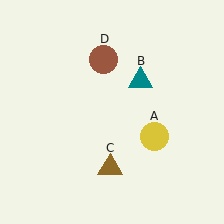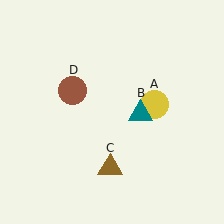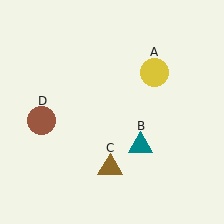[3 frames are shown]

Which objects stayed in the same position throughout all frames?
Brown triangle (object C) remained stationary.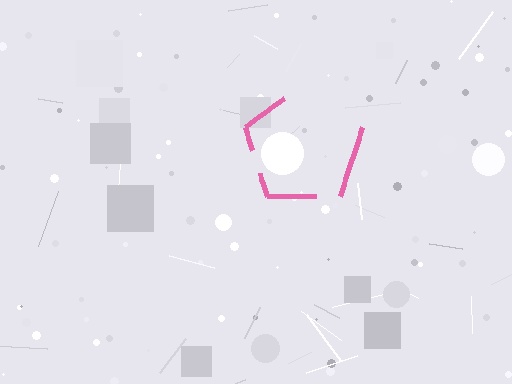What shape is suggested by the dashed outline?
The dashed outline suggests a pentagon.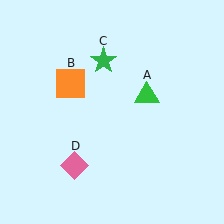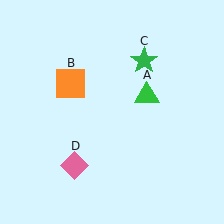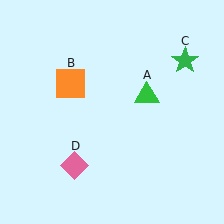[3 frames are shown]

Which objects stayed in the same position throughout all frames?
Green triangle (object A) and orange square (object B) and pink diamond (object D) remained stationary.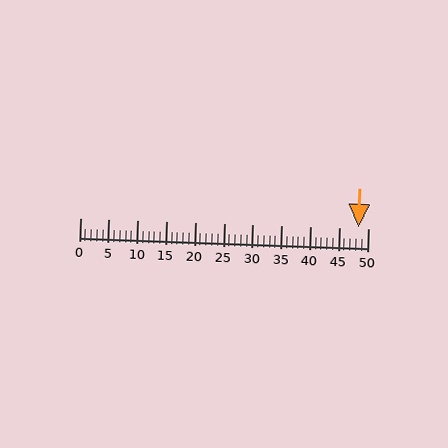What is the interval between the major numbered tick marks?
The major tick marks are spaced 5 units apart.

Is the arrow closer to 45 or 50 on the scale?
The arrow is closer to 50.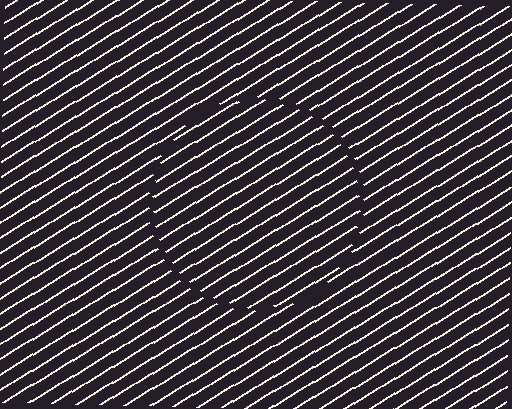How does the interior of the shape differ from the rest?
The interior of the shape contains the same grating, shifted by half a period — the contour is defined by the phase discontinuity where line-ends from the inner and outer gratings abut.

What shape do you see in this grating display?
An illusory circle. The interior of the shape contains the same grating, shifted by half a period — the contour is defined by the phase discontinuity where line-ends from the inner and outer gratings abut.